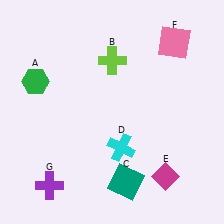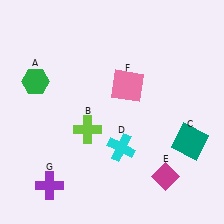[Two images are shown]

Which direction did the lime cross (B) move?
The lime cross (B) moved down.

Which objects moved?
The objects that moved are: the lime cross (B), the teal square (C), the pink square (F).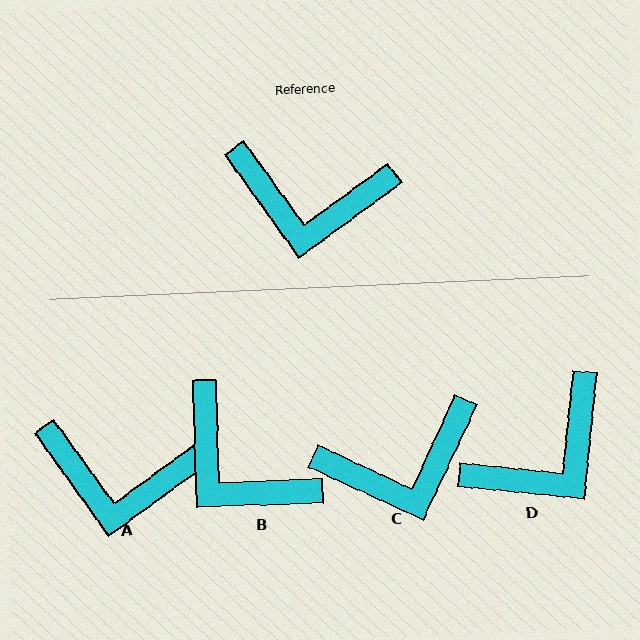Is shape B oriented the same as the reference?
No, it is off by about 34 degrees.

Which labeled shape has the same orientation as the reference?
A.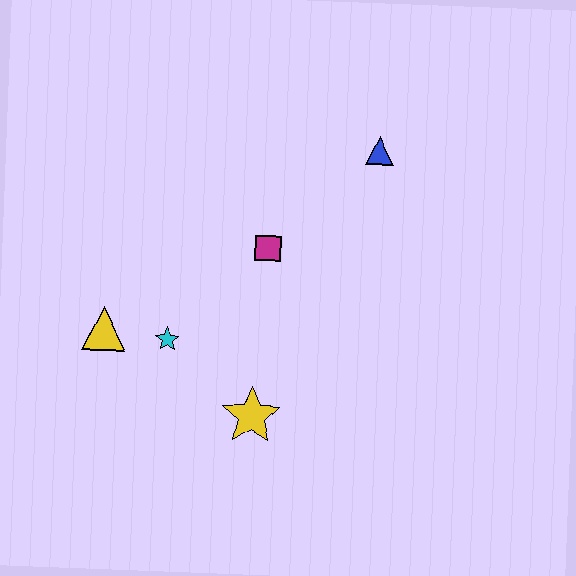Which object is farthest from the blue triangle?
The yellow triangle is farthest from the blue triangle.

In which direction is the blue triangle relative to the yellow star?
The blue triangle is above the yellow star.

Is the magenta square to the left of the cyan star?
No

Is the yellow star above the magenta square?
No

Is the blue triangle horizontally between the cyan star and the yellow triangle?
No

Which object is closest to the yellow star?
The cyan star is closest to the yellow star.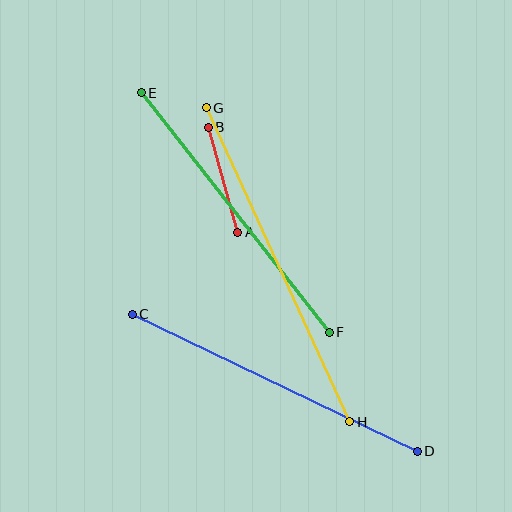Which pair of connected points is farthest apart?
Points G and H are farthest apart.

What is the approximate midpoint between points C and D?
The midpoint is at approximately (275, 383) pixels.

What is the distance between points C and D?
The distance is approximately 316 pixels.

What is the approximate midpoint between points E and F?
The midpoint is at approximately (235, 213) pixels.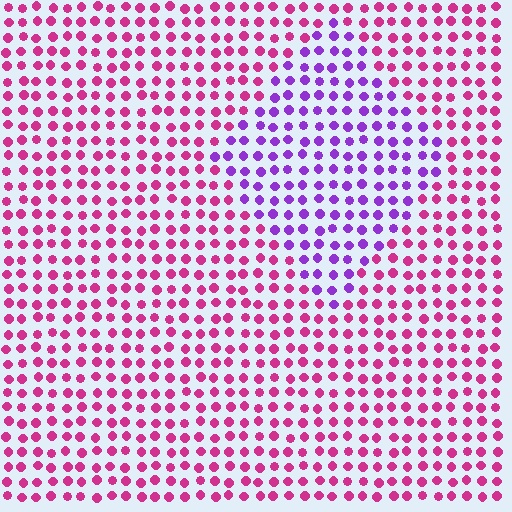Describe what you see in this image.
The image is filled with small magenta elements in a uniform arrangement. A diamond-shaped region is visible where the elements are tinted to a slightly different hue, forming a subtle color boundary.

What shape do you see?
I see a diamond.